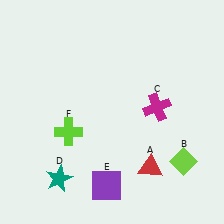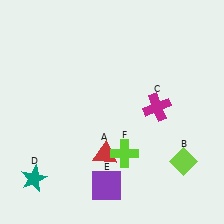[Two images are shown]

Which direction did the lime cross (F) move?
The lime cross (F) moved right.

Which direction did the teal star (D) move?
The teal star (D) moved left.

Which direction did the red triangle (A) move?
The red triangle (A) moved left.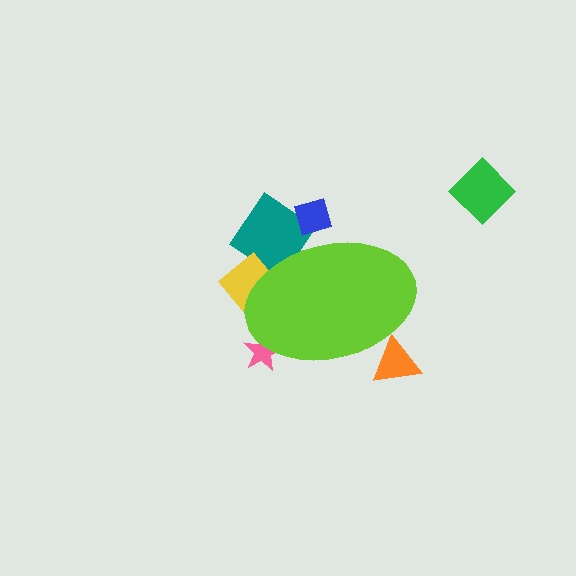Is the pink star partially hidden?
Yes, the pink star is partially hidden behind the lime ellipse.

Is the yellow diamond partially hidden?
Yes, the yellow diamond is partially hidden behind the lime ellipse.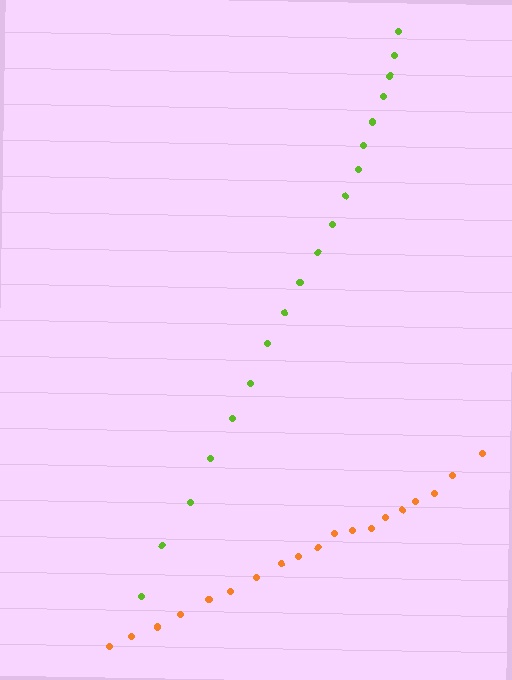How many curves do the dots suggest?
There are 2 distinct paths.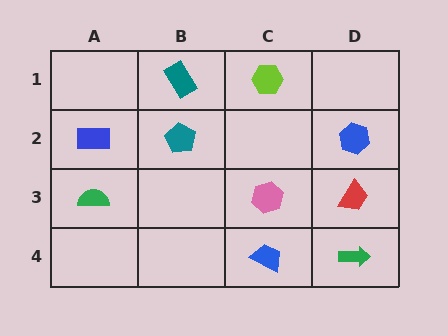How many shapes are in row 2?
3 shapes.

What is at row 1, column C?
A lime hexagon.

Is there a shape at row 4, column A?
No, that cell is empty.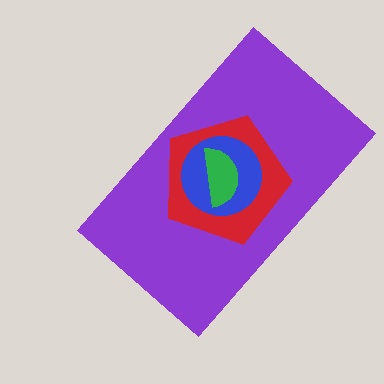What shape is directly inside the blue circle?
The green semicircle.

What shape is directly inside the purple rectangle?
The red pentagon.